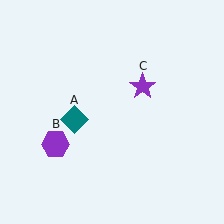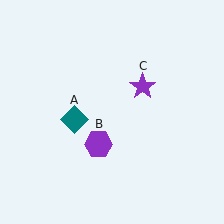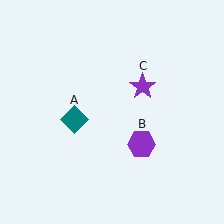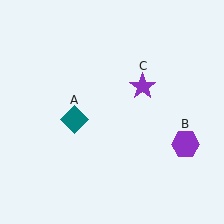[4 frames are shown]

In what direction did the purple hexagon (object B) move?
The purple hexagon (object B) moved right.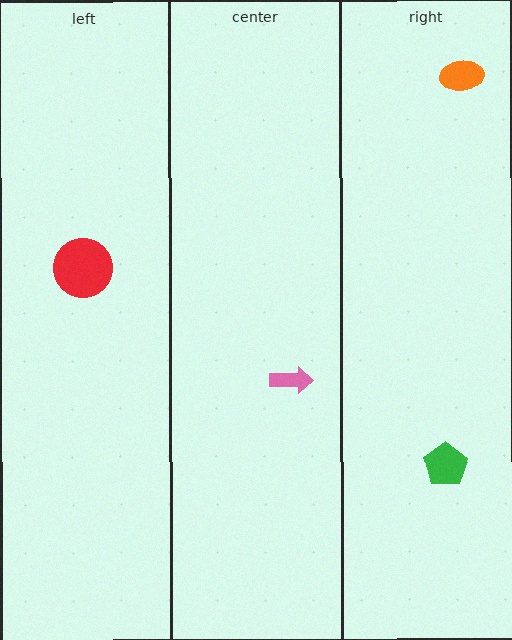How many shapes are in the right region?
2.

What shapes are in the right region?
The orange ellipse, the green pentagon.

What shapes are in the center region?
The pink arrow.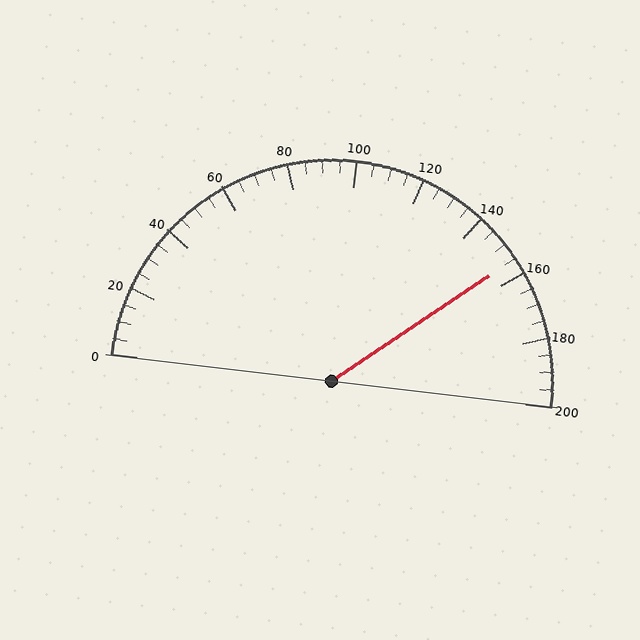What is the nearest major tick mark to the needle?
The nearest major tick mark is 160.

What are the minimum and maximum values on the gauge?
The gauge ranges from 0 to 200.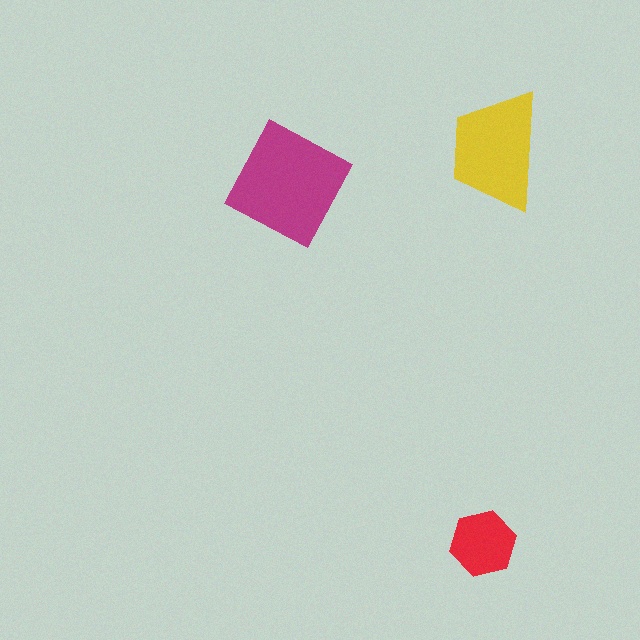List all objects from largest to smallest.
The magenta square, the yellow trapezoid, the red hexagon.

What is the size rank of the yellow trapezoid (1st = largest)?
2nd.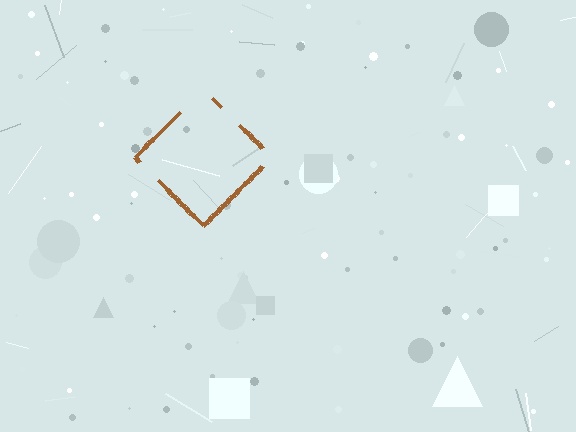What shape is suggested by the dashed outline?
The dashed outline suggests a diamond.